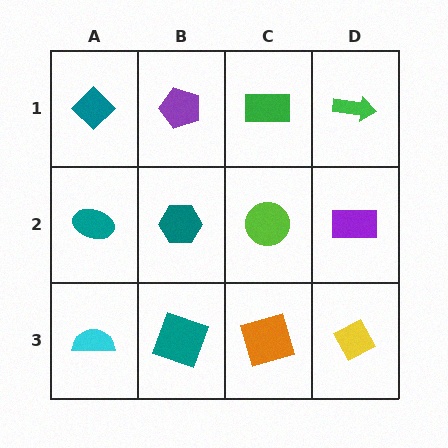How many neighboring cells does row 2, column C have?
4.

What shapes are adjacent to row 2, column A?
A teal diamond (row 1, column A), a cyan semicircle (row 3, column A), a teal hexagon (row 2, column B).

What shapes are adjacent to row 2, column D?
A green arrow (row 1, column D), a yellow diamond (row 3, column D), a lime circle (row 2, column C).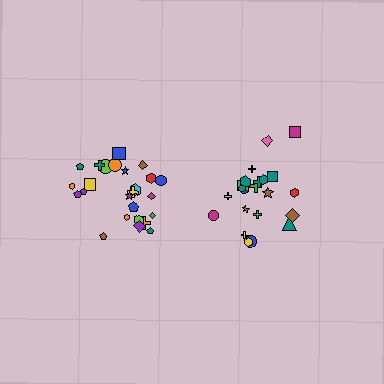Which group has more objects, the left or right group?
The left group.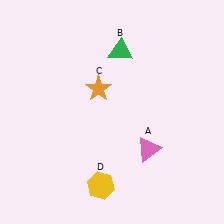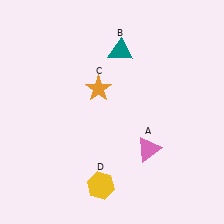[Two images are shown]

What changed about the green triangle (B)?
In Image 1, B is green. In Image 2, it changed to teal.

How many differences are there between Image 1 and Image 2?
There is 1 difference between the two images.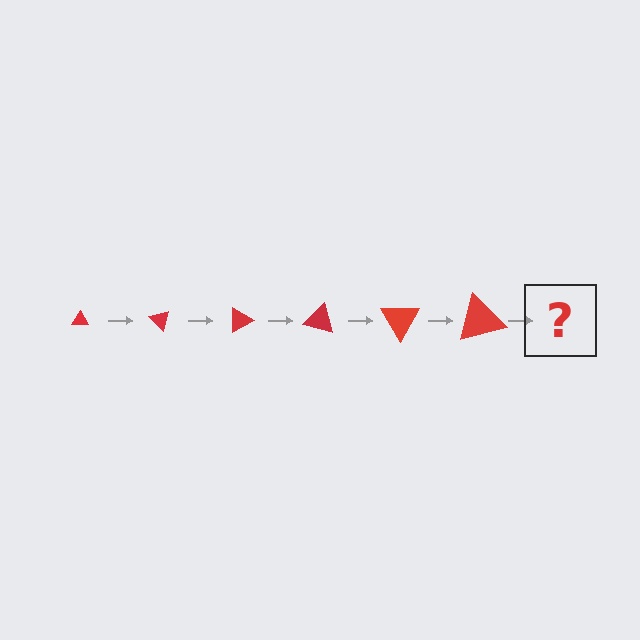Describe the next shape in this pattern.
It should be a triangle, larger than the previous one and rotated 270 degrees from the start.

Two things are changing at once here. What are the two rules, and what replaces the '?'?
The two rules are that the triangle grows larger each step and it rotates 45 degrees each step. The '?' should be a triangle, larger than the previous one and rotated 270 degrees from the start.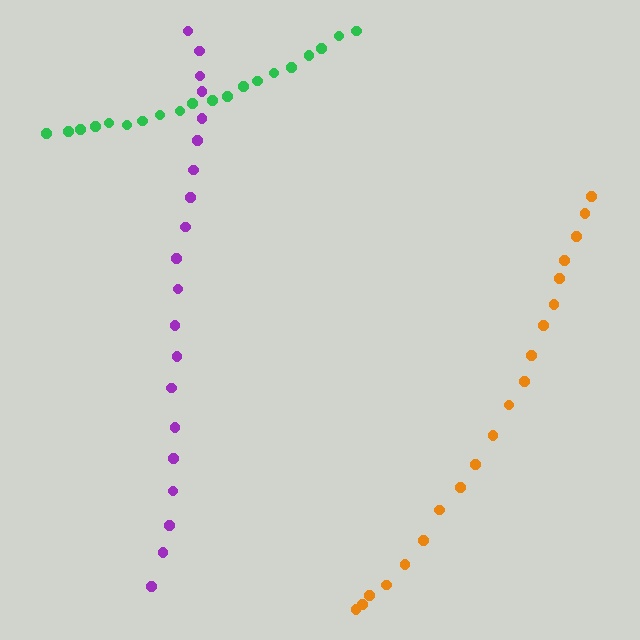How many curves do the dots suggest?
There are 3 distinct paths.